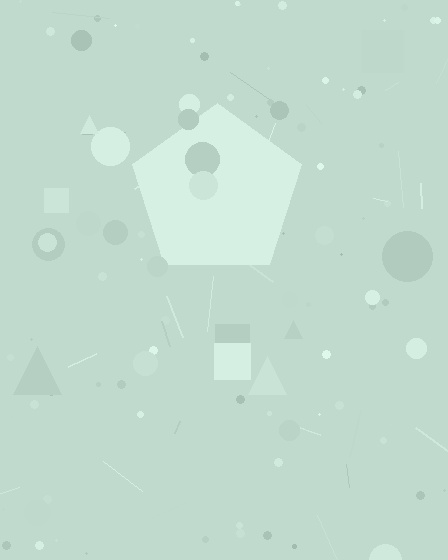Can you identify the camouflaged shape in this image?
The camouflaged shape is a pentagon.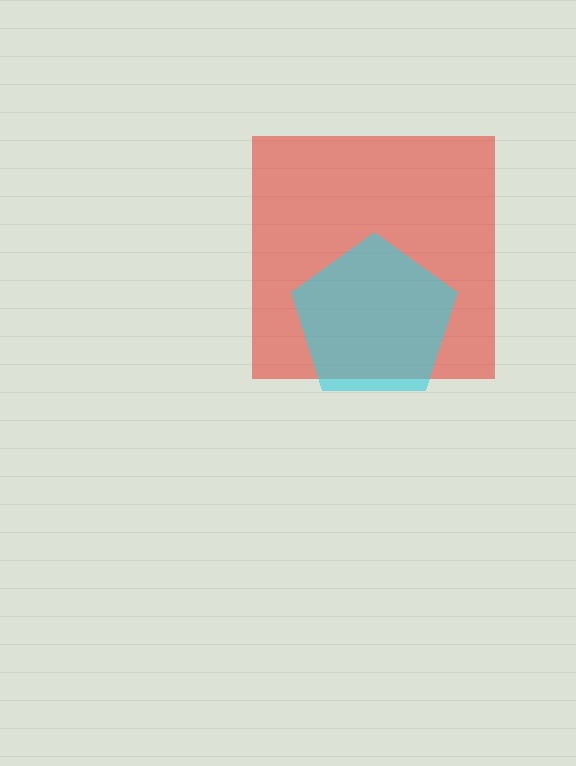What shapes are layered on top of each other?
The layered shapes are: a red square, a cyan pentagon.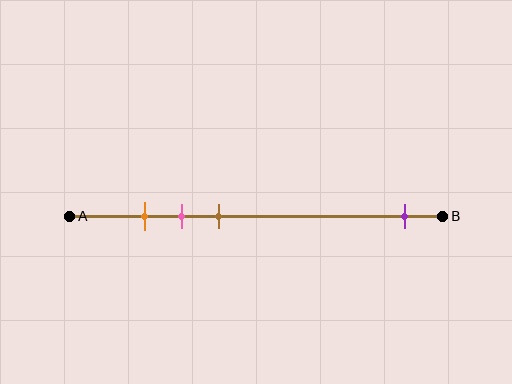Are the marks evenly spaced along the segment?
No, the marks are not evenly spaced.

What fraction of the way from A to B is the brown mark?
The brown mark is approximately 40% (0.4) of the way from A to B.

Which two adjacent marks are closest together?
The orange and pink marks are the closest adjacent pair.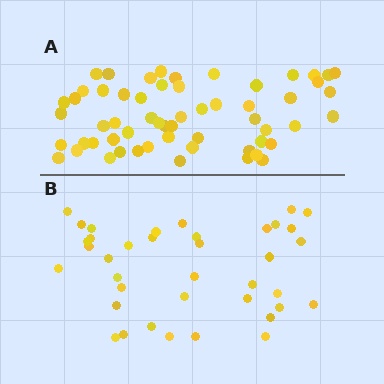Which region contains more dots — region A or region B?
Region A (the top region) has more dots.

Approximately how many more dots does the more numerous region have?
Region A has approximately 20 more dots than region B.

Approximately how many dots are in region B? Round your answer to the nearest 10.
About 40 dots. (The exact count is 38, which rounds to 40.)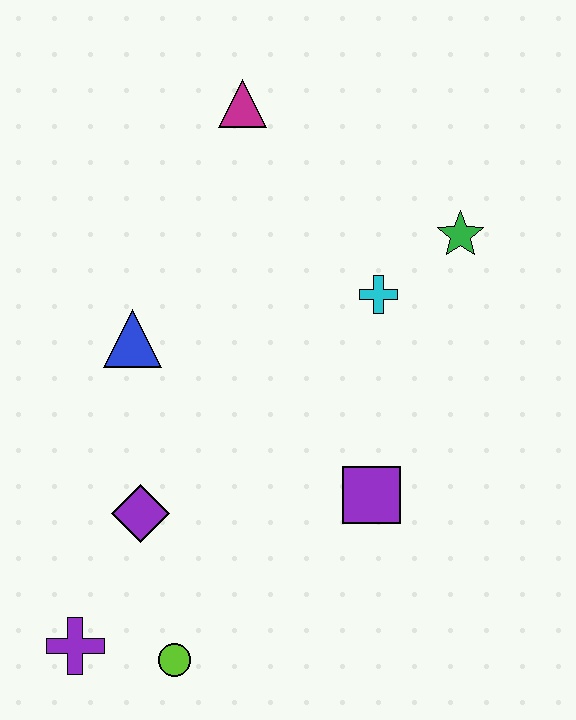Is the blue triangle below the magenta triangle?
Yes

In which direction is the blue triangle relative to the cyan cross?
The blue triangle is to the left of the cyan cross.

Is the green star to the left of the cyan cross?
No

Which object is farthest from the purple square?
The magenta triangle is farthest from the purple square.